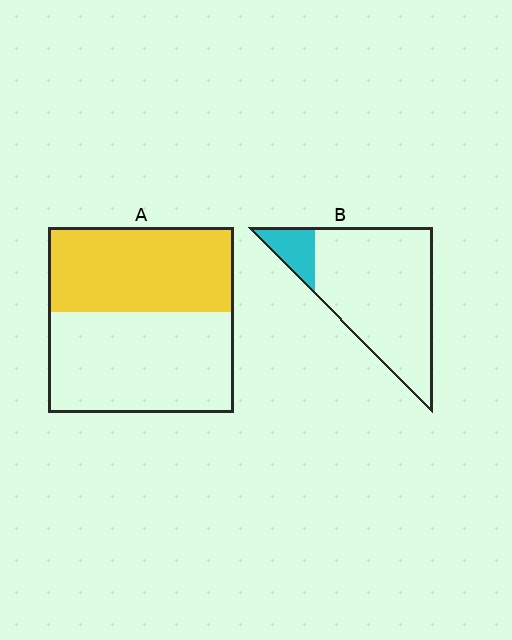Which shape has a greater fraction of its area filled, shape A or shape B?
Shape A.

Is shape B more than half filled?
No.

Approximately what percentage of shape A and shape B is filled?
A is approximately 45% and B is approximately 15%.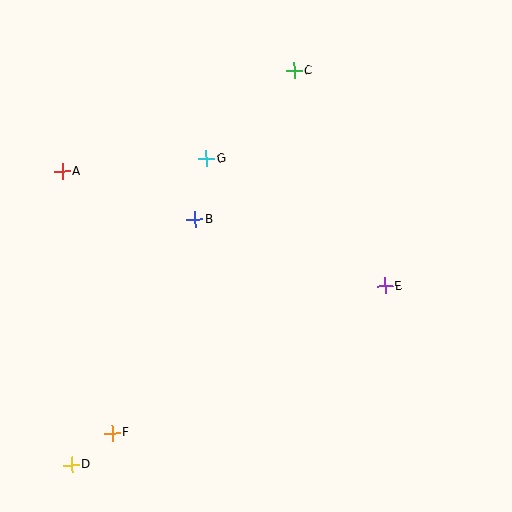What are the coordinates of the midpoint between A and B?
The midpoint between A and B is at (129, 195).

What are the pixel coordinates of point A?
Point A is at (62, 171).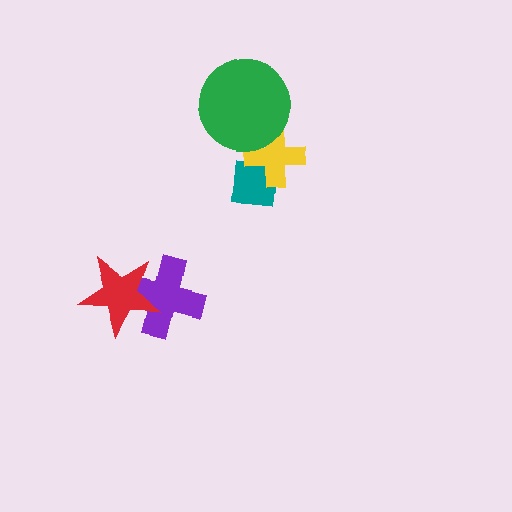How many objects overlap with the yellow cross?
2 objects overlap with the yellow cross.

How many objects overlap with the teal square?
1 object overlaps with the teal square.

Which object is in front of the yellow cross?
The green circle is in front of the yellow cross.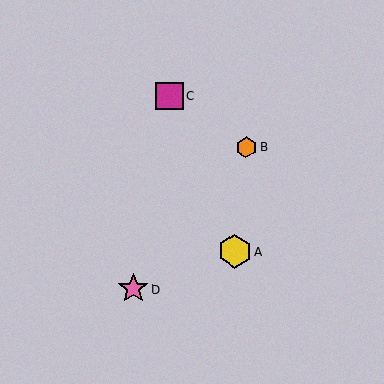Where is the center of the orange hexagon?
The center of the orange hexagon is at (246, 147).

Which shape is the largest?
The yellow hexagon (labeled A) is the largest.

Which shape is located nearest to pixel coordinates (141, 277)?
The pink star (labeled D) at (133, 289) is nearest to that location.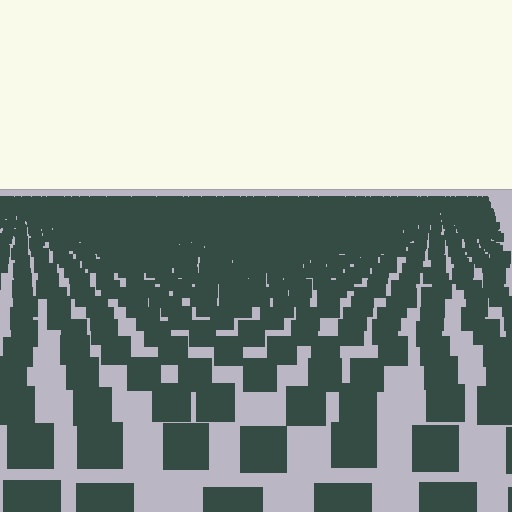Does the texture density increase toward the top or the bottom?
Density increases toward the top.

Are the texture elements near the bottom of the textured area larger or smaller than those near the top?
Larger. Near the bottom, elements are closer to the viewer and appear at a bigger on-screen size.